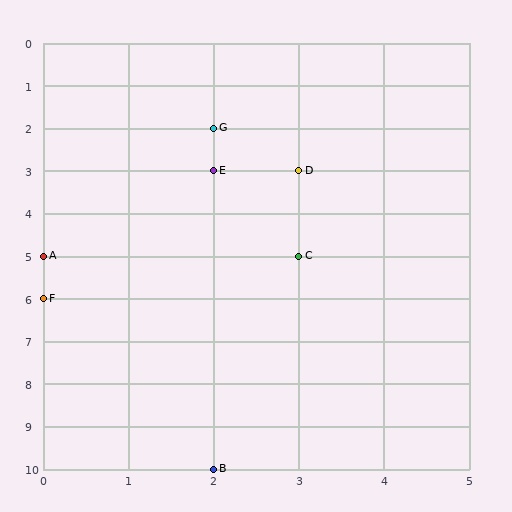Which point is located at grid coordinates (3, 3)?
Point D is at (3, 3).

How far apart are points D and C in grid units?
Points D and C are 2 rows apart.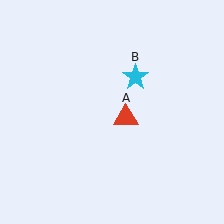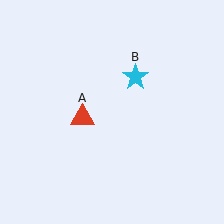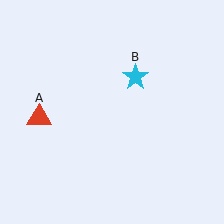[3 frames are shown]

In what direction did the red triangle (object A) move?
The red triangle (object A) moved left.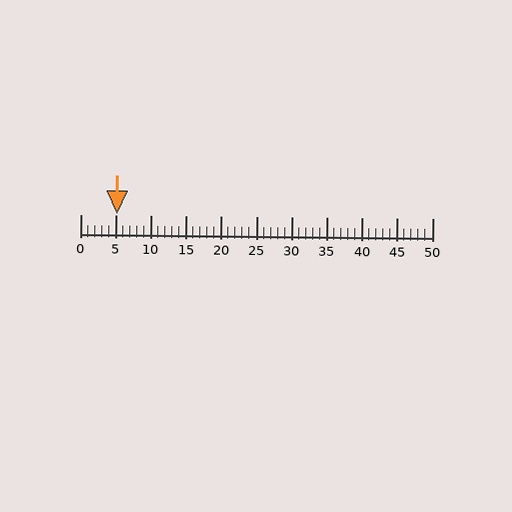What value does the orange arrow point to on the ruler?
The orange arrow points to approximately 5.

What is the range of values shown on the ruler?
The ruler shows values from 0 to 50.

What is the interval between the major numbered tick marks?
The major tick marks are spaced 5 units apart.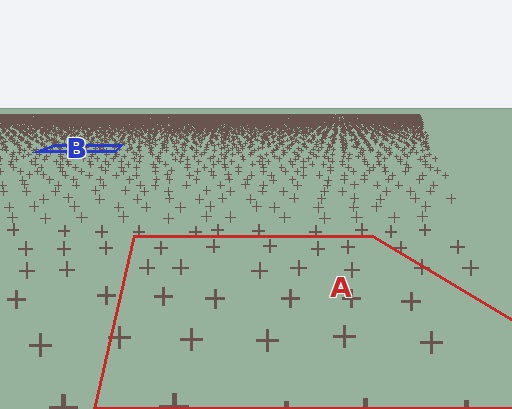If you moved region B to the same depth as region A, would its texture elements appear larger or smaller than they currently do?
They would appear larger. At a closer depth, the same texture elements are projected at a bigger on-screen size.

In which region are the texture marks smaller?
The texture marks are smaller in region B, because it is farther away.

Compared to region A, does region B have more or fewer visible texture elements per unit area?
Region B has more texture elements per unit area — they are packed more densely because it is farther away.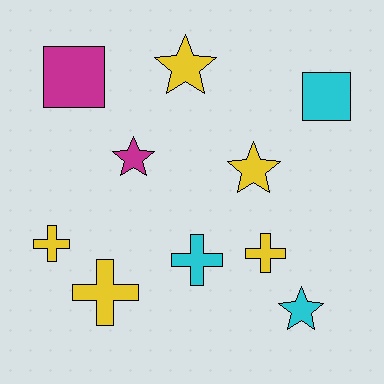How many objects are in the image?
There are 10 objects.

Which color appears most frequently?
Yellow, with 5 objects.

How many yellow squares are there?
There are no yellow squares.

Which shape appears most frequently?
Star, with 4 objects.